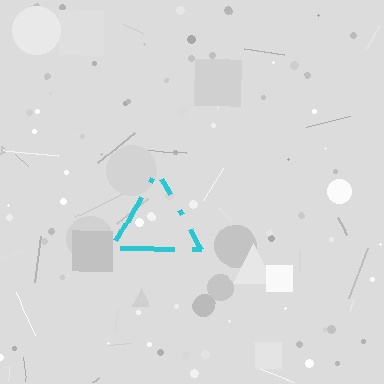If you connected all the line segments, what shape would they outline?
They would outline a triangle.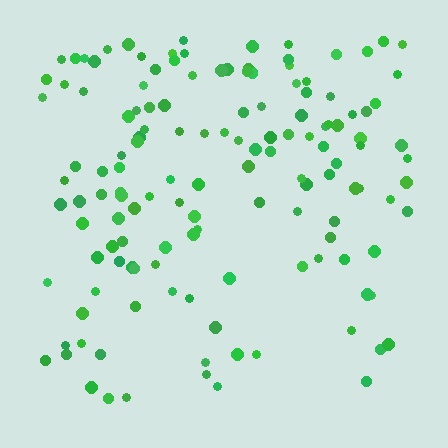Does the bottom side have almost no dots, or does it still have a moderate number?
Still a moderate number, just noticeably fewer than the top.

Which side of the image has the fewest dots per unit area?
The bottom.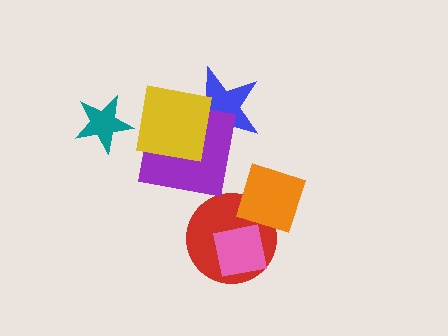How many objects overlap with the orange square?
1 object overlaps with the orange square.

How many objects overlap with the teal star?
0 objects overlap with the teal star.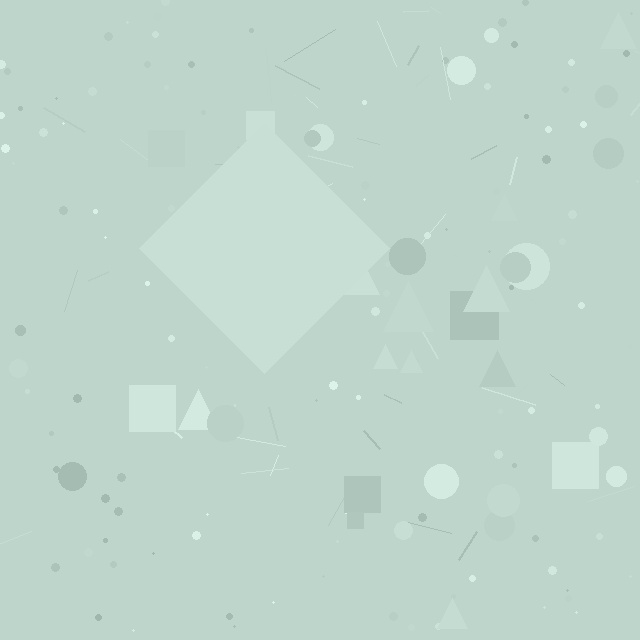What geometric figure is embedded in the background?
A diamond is embedded in the background.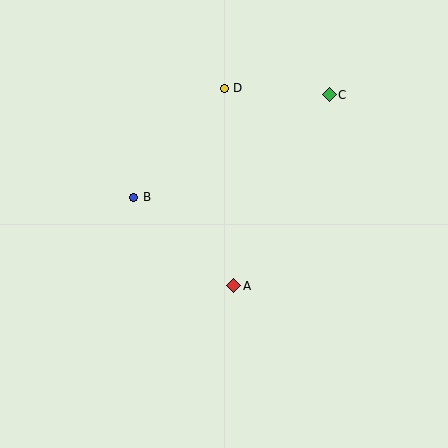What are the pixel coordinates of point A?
Point A is at (233, 286).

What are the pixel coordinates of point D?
Point D is at (224, 88).